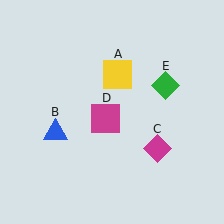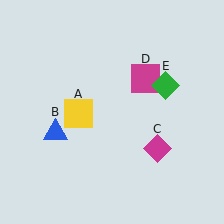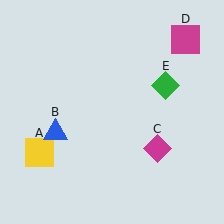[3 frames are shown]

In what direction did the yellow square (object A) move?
The yellow square (object A) moved down and to the left.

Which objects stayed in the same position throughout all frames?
Blue triangle (object B) and magenta diamond (object C) and green diamond (object E) remained stationary.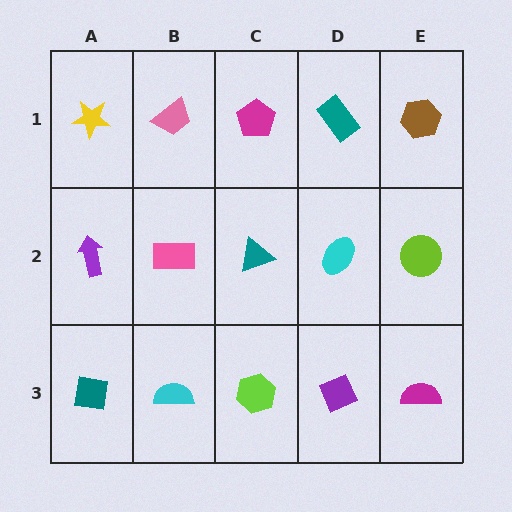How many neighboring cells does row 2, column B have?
4.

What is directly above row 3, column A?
A purple arrow.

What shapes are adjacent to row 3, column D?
A cyan ellipse (row 2, column D), a lime hexagon (row 3, column C), a magenta semicircle (row 3, column E).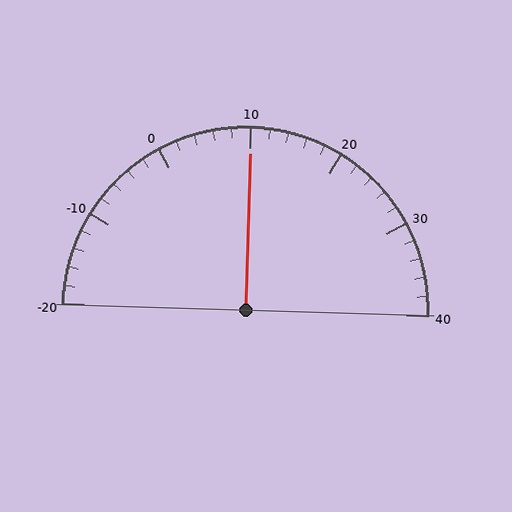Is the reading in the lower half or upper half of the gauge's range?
The reading is in the upper half of the range (-20 to 40).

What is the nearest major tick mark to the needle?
The nearest major tick mark is 10.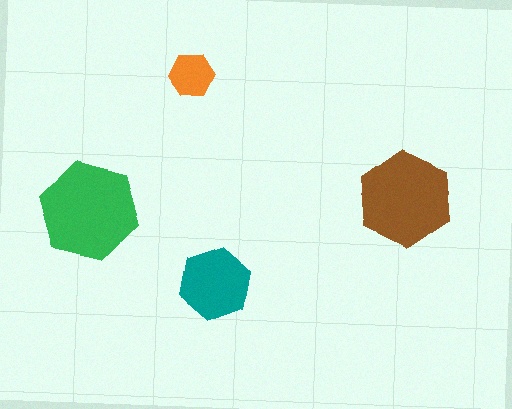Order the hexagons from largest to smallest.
the green one, the brown one, the teal one, the orange one.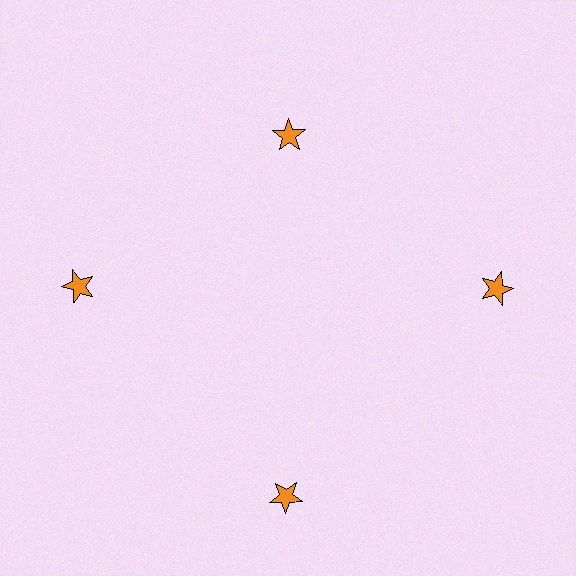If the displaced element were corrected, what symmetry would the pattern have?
It would have 4-fold rotational symmetry — the pattern would map onto itself every 90 degrees.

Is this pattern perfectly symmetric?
No. The 4 orange stars are arranged in a ring, but one element near the 12 o'clock position is pulled inward toward the center, breaking the 4-fold rotational symmetry.